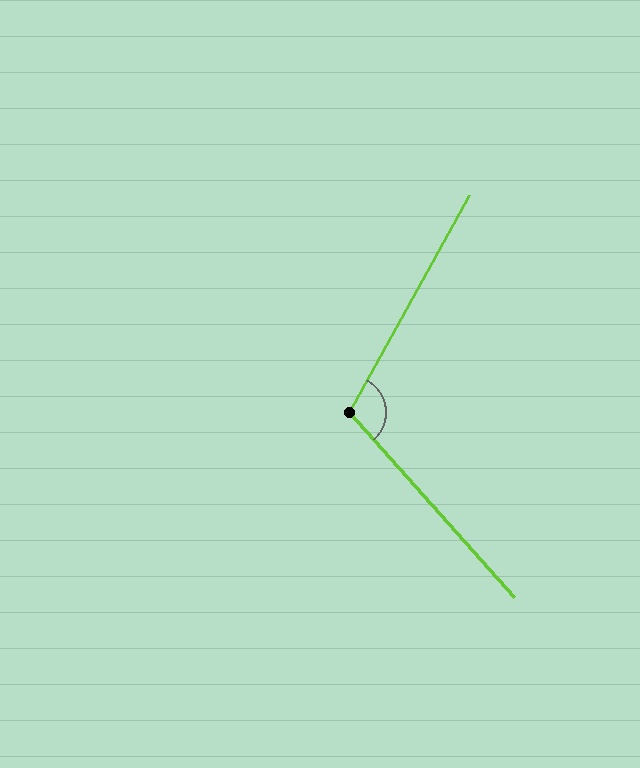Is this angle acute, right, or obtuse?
It is obtuse.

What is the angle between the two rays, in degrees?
Approximately 109 degrees.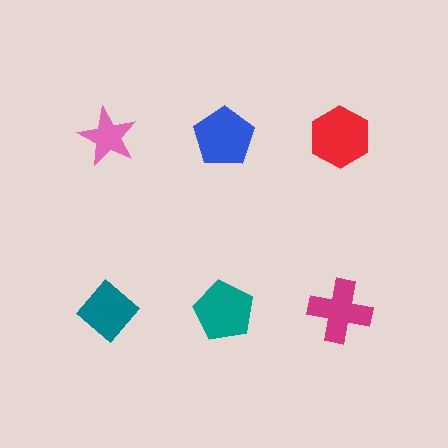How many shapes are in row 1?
3 shapes.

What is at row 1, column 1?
A pink star.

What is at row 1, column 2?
A blue pentagon.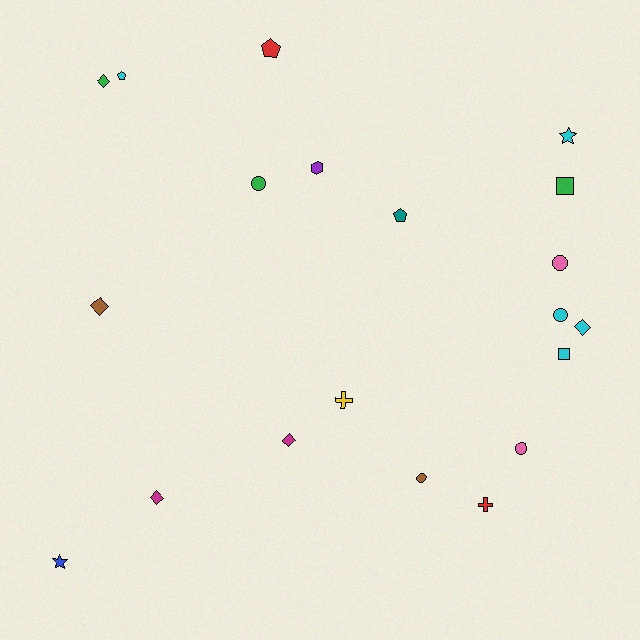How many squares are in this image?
There are 2 squares.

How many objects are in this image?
There are 20 objects.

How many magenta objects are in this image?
There are 2 magenta objects.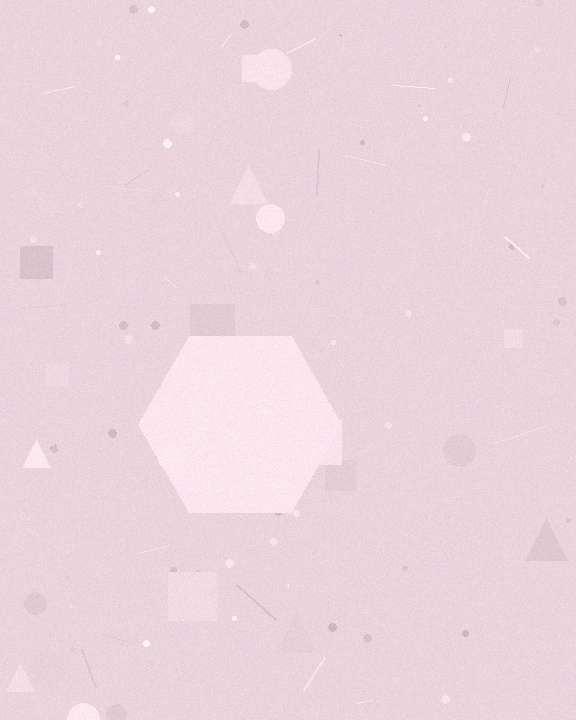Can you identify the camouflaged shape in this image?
The camouflaged shape is a hexagon.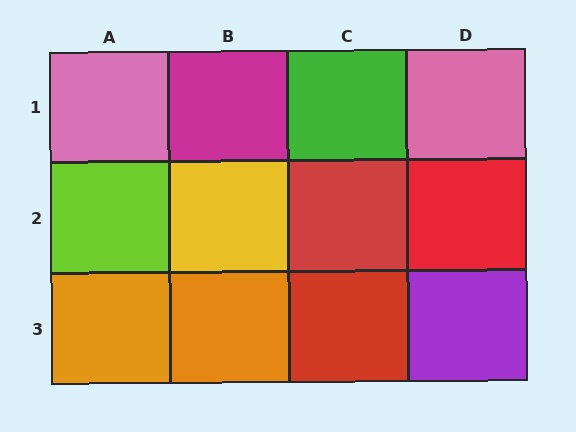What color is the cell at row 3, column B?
Orange.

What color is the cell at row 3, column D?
Purple.